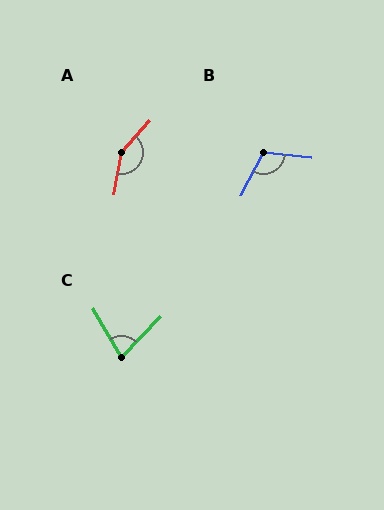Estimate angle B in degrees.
Approximately 112 degrees.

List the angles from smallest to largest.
C (74°), B (112°), A (148°).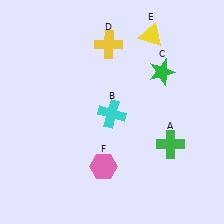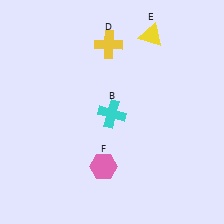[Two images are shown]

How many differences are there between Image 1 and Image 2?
There are 2 differences between the two images.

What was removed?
The green cross (A), the green star (C) were removed in Image 2.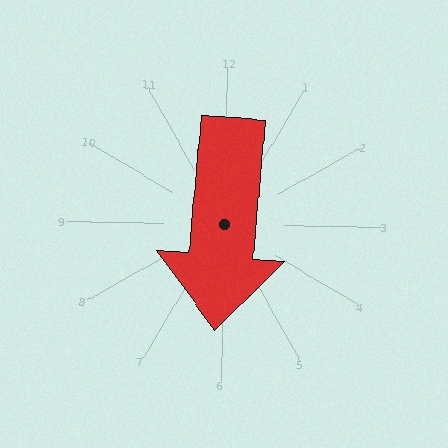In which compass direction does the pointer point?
South.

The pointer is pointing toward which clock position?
Roughly 6 o'clock.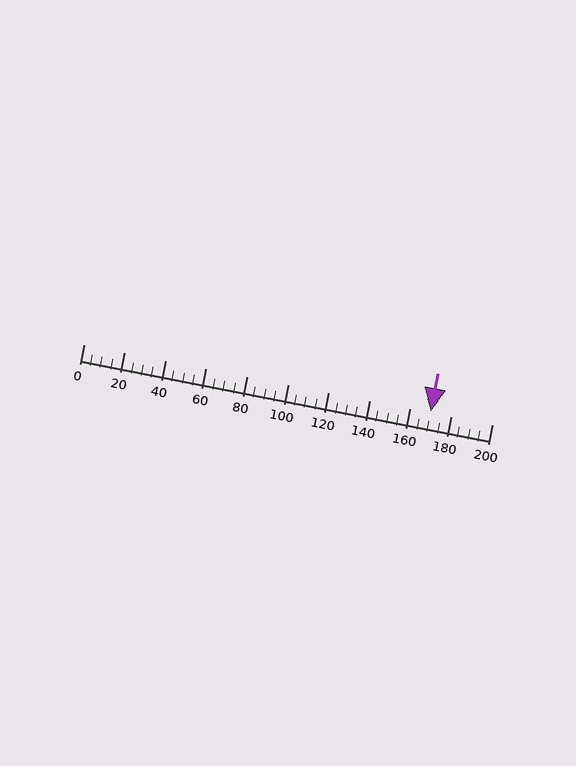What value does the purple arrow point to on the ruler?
The purple arrow points to approximately 170.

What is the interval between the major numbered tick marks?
The major tick marks are spaced 20 units apart.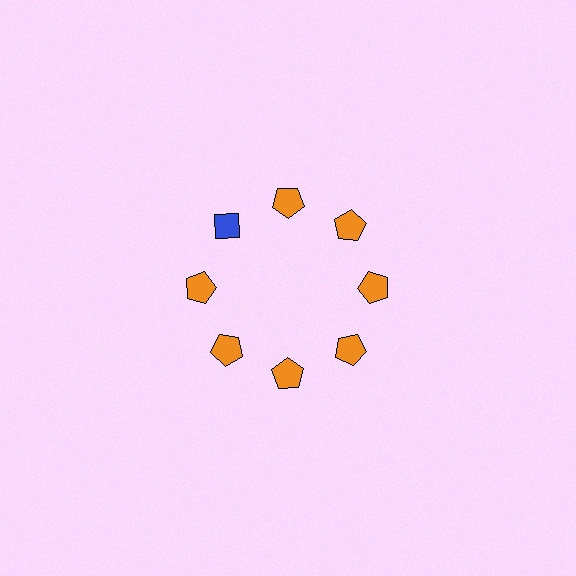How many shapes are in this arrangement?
There are 8 shapes arranged in a ring pattern.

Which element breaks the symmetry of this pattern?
The blue diamond at roughly the 10 o'clock position breaks the symmetry. All other shapes are orange pentagons.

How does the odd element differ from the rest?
It differs in both color (blue instead of orange) and shape (diamond instead of pentagon).